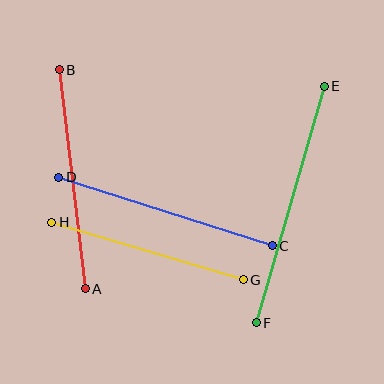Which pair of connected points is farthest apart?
Points E and F are farthest apart.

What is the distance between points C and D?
The distance is approximately 224 pixels.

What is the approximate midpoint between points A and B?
The midpoint is at approximately (72, 179) pixels.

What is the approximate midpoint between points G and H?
The midpoint is at approximately (148, 251) pixels.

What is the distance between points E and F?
The distance is approximately 246 pixels.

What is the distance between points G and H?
The distance is approximately 200 pixels.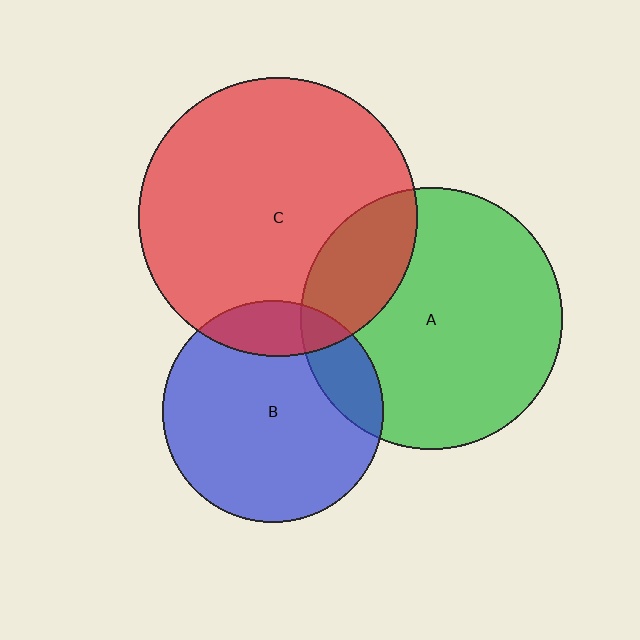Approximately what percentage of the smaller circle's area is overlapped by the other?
Approximately 20%.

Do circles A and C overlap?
Yes.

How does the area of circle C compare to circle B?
Approximately 1.6 times.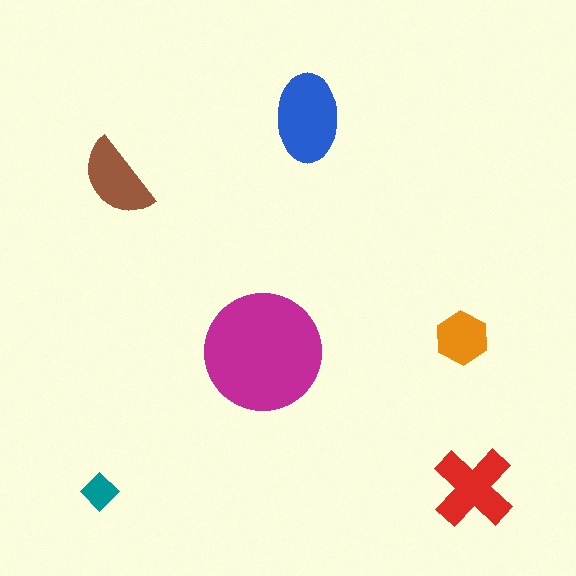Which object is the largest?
The magenta circle.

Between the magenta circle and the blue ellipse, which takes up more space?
The magenta circle.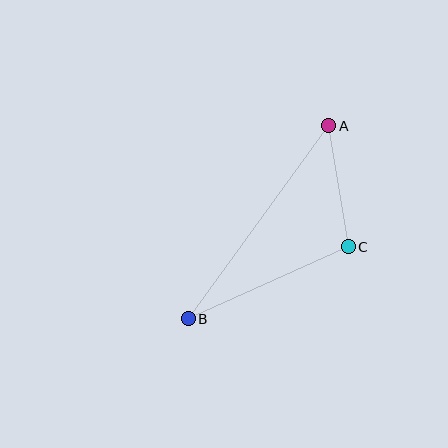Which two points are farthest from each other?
Points A and B are farthest from each other.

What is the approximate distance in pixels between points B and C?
The distance between B and C is approximately 175 pixels.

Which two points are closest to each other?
Points A and C are closest to each other.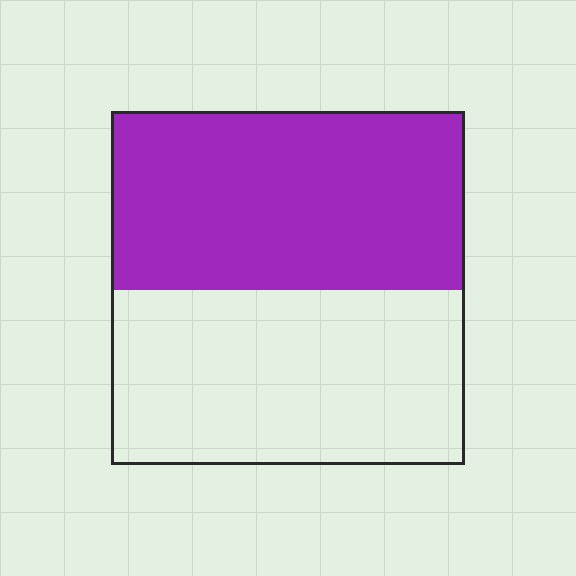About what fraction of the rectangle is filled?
About one half (1/2).